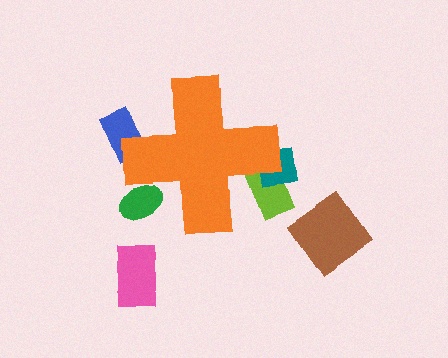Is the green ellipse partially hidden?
Yes, the green ellipse is partially hidden behind the orange cross.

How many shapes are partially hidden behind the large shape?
4 shapes are partially hidden.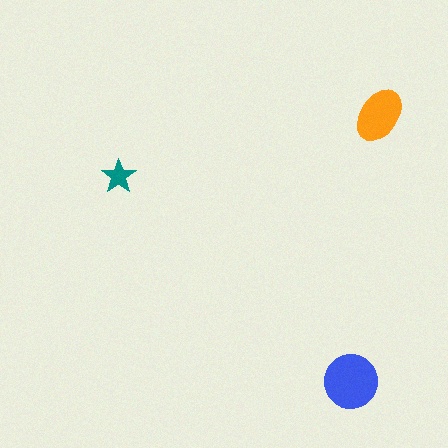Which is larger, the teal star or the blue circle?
The blue circle.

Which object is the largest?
The blue circle.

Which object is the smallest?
The teal star.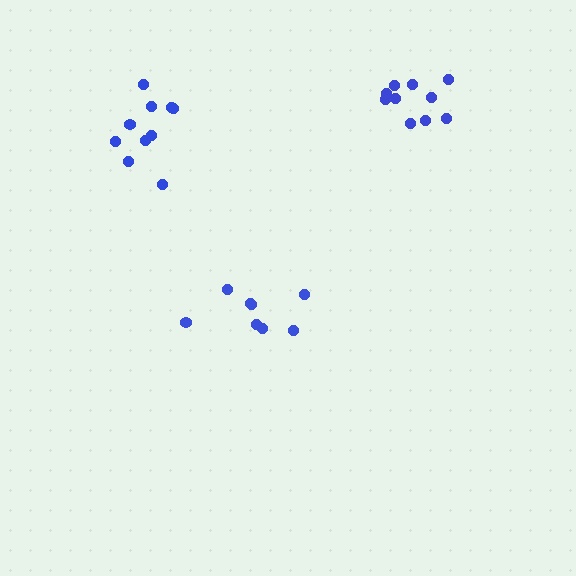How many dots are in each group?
Group 1: 10 dots, Group 2: 8 dots, Group 3: 10 dots (28 total).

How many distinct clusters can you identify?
There are 3 distinct clusters.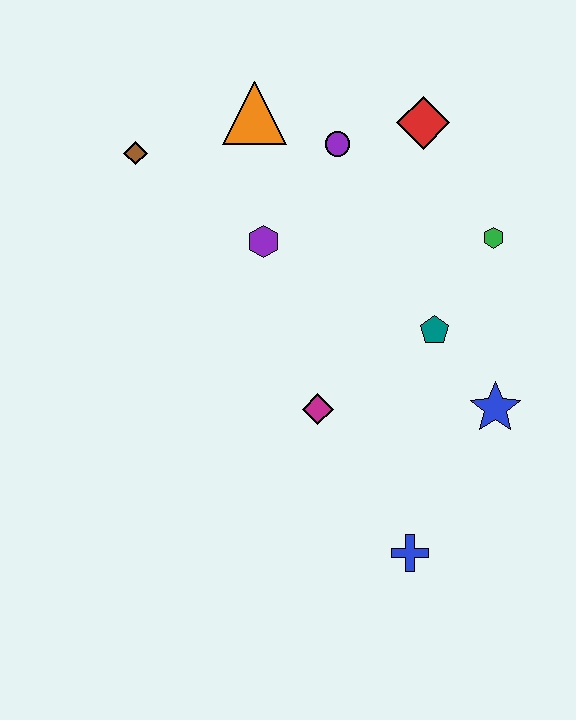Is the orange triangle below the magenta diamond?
No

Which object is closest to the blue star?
The teal pentagon is closest to the blue star.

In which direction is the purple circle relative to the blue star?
The purple circle is above the blue star.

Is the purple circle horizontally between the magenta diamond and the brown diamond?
No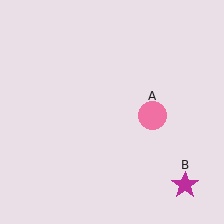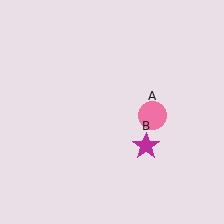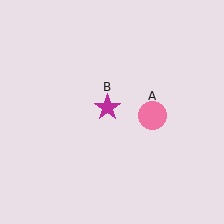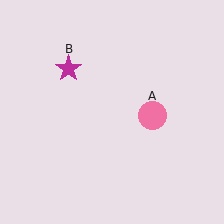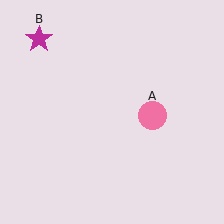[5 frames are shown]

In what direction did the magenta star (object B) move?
The magenta star (object B) moved up and to the left.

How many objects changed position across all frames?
1 object changed position: magenta star (object B).